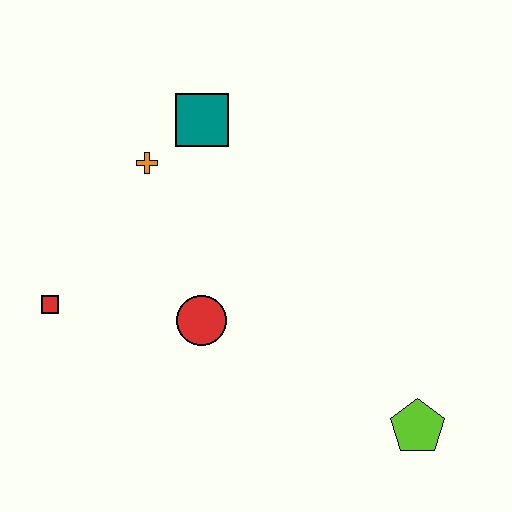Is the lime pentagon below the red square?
Yes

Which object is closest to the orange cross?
The teal square is closest to the orange cross.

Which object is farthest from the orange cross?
The lime pentagon is farthest from the orange cross.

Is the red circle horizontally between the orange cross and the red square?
No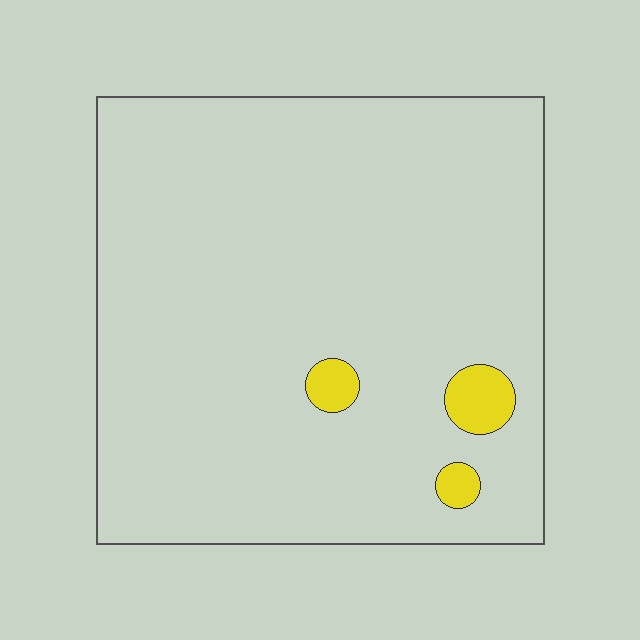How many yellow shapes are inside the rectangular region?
3.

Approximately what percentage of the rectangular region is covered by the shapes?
Approximately 5%.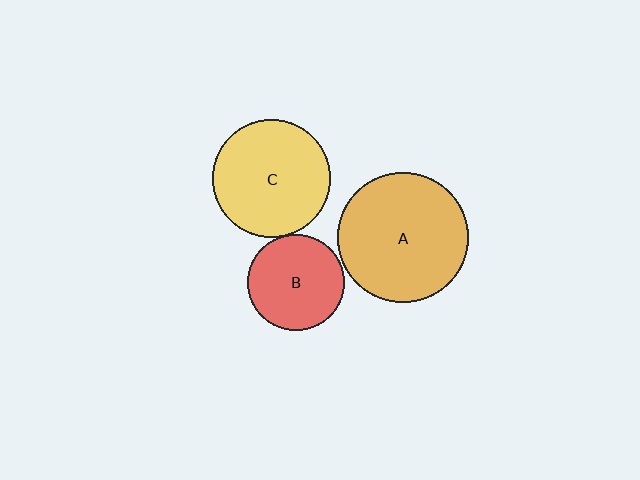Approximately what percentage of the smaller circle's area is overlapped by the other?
Approximately 5%.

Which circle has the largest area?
Circle A (orange).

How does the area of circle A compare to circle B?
Approximately 1.8 times.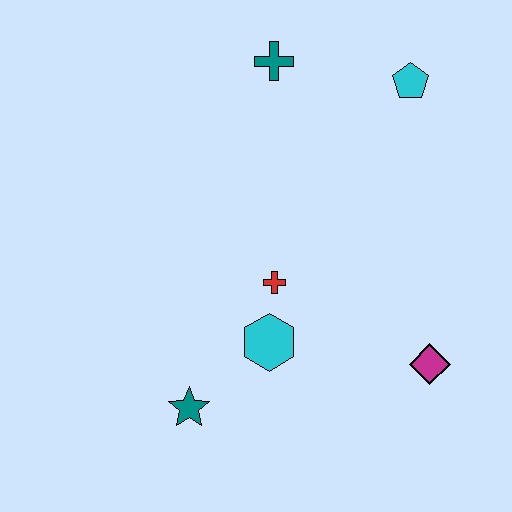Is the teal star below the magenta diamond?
Yes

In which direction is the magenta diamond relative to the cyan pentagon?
The magenta diamond is below the cyan pentagon.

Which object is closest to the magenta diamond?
The cyan hexagon is closest to the magenta diamond.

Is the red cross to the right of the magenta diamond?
No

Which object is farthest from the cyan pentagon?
The teal star is farthest from the cyan pentagon.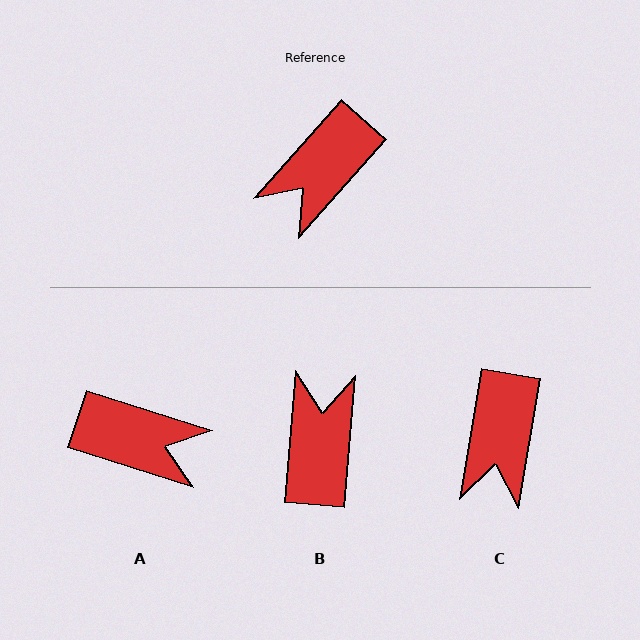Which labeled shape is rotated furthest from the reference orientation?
B, about 143 degrees away.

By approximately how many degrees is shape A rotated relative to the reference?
Approximately 114 degrees counter-clockwise.